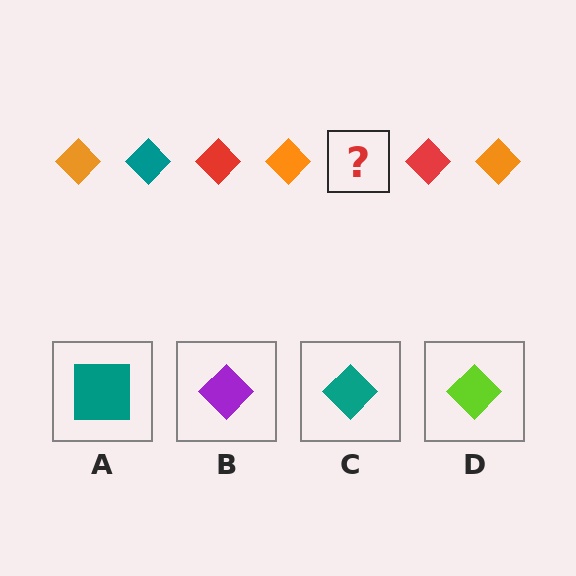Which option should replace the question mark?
Option C.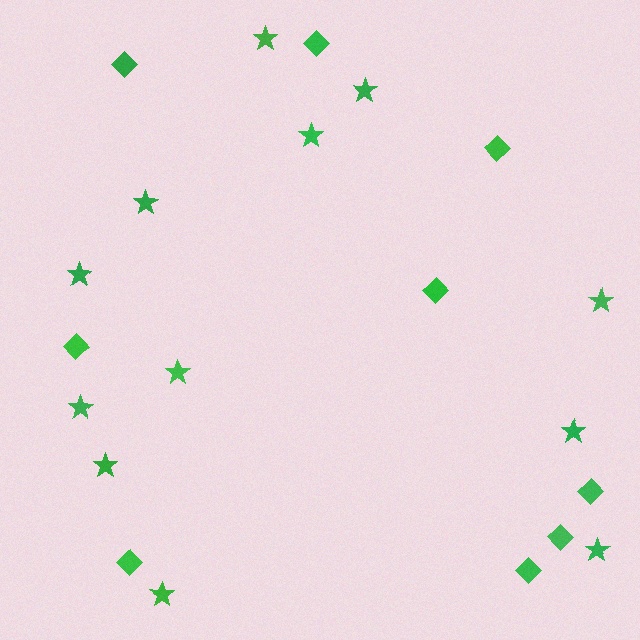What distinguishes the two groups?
There are 2 groups: one group of diamonds (9) and one group of stars (12).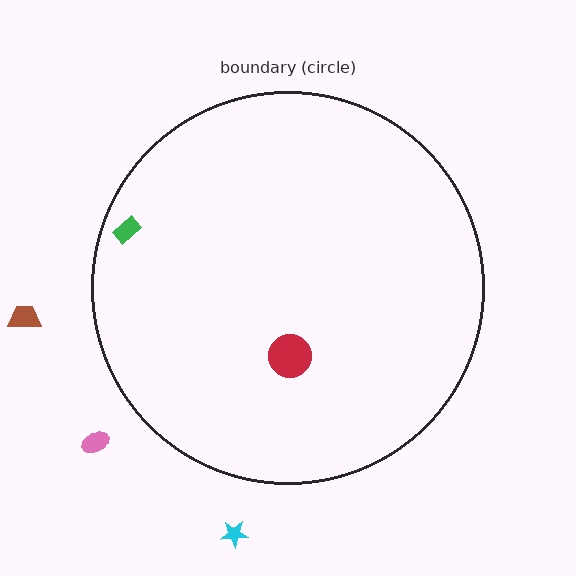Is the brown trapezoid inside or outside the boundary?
Outside.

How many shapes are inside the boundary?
2 inside, 3 outside.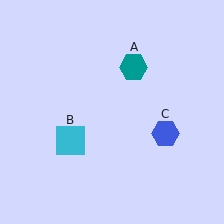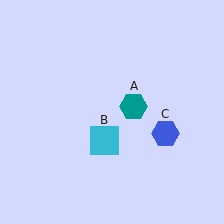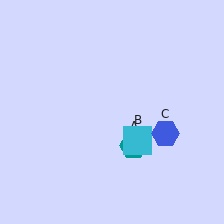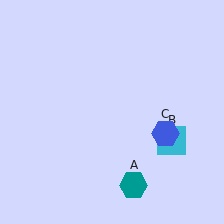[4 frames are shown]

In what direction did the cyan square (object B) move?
The cyan square (object B) moved right.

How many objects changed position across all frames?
2 objects changed position: teal hexagon (object A), cyan square (object B).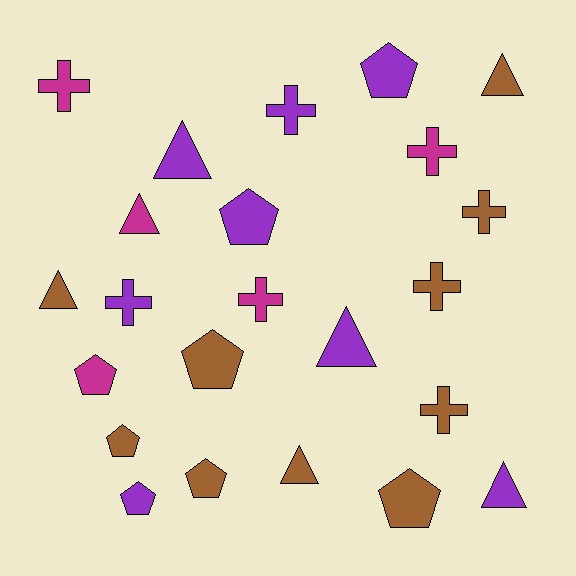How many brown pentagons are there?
There are 4 brown pentagons.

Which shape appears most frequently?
Cross, with 8 objects.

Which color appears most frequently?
Brown, with 10 objects.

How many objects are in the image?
There are 23 objects.